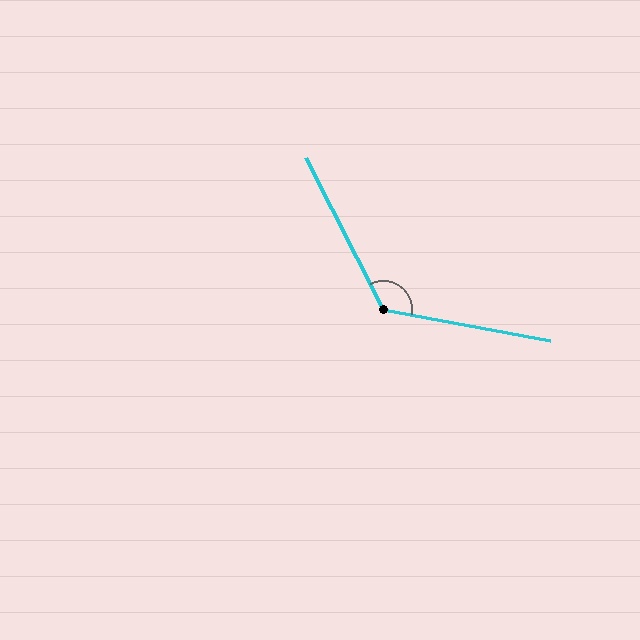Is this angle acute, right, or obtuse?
It is obtuse.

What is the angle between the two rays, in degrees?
Approximately 127 degrees.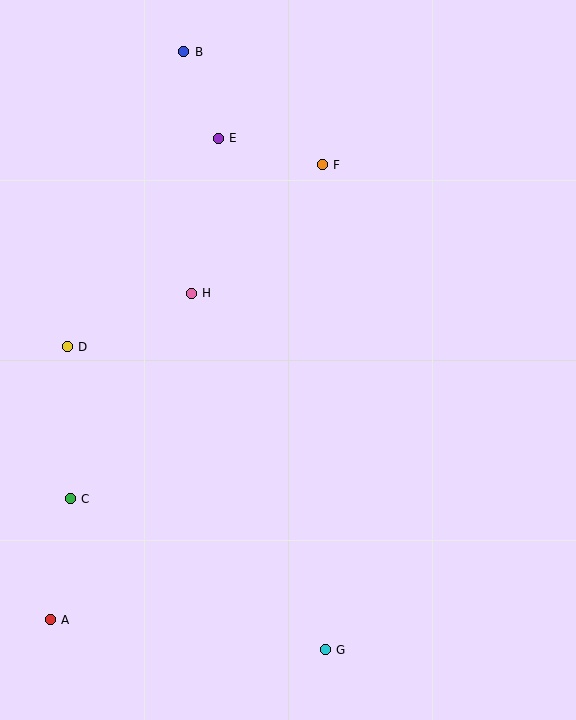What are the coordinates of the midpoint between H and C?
The midpoint between H and C is at (131, 396).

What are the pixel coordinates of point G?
Point G is at (325, 650).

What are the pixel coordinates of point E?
Point E is at (218, 138).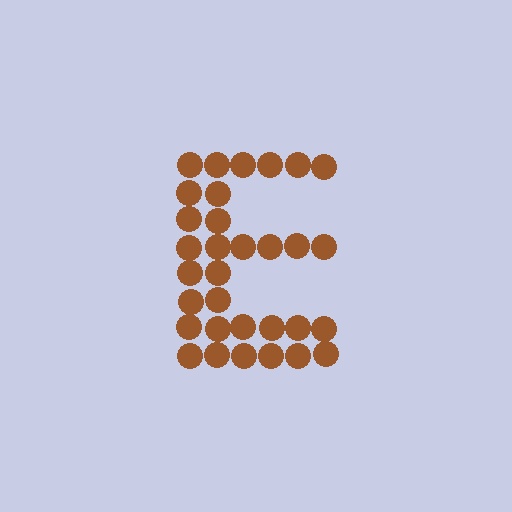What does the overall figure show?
The overall figure shows the letter E.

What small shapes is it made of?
It is made of small circles.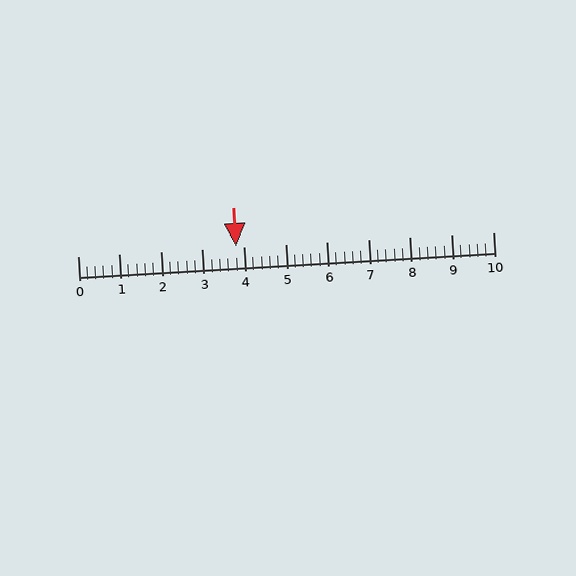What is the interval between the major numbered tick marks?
The major tick marks are spaced 1 units apart.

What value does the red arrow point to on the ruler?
The red arrow points to approximately 3.8.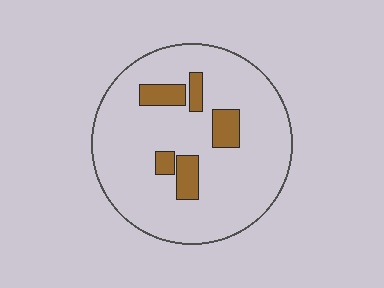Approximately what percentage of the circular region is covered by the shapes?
Approximately 15%.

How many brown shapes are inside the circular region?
5.